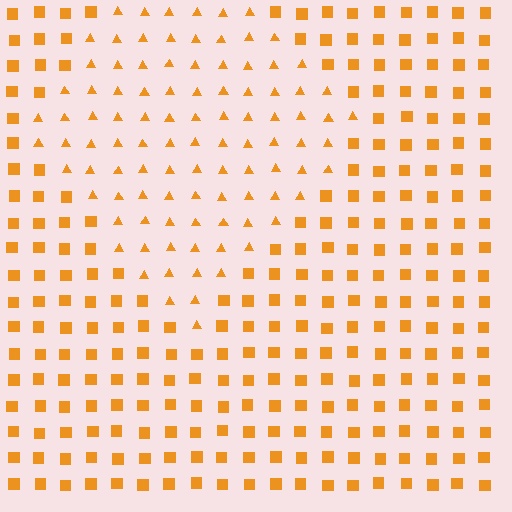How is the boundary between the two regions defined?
The boundary is defined by a change in element shape: triangles inside vs. squares outside. All elements share the same color and spacing.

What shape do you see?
I see a diamond.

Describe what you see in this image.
The image is filled with small orange elements arranged in a uniform grid. A diamond-shaped region contains triangles, while the surrounding area contains squares. The boundary is defined purely by the change in element shape.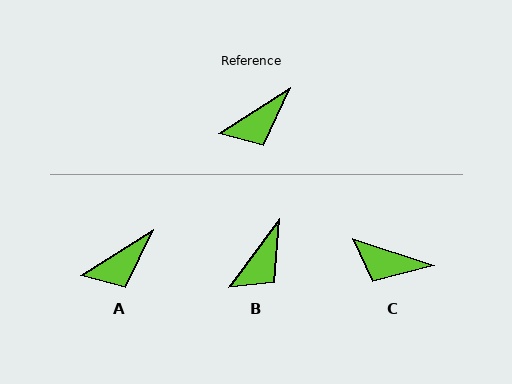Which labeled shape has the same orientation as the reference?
A.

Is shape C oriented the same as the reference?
No, it is off by about 50 degrees.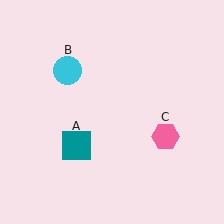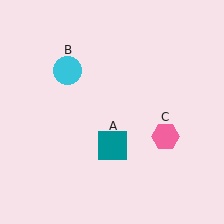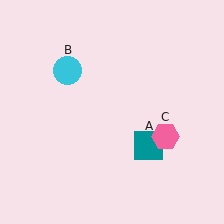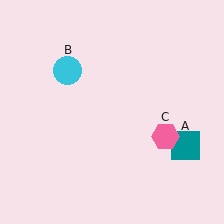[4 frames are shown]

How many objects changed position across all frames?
1 object changed position: teal square (object A).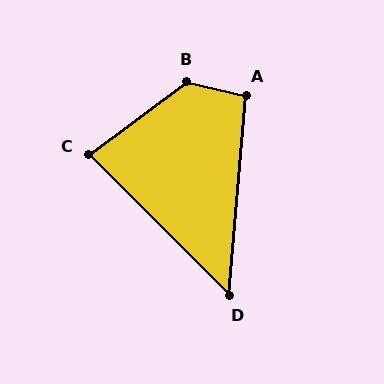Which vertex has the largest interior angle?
B, at approximately 130 degrees.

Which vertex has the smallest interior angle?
D, at approximately 50 degrees.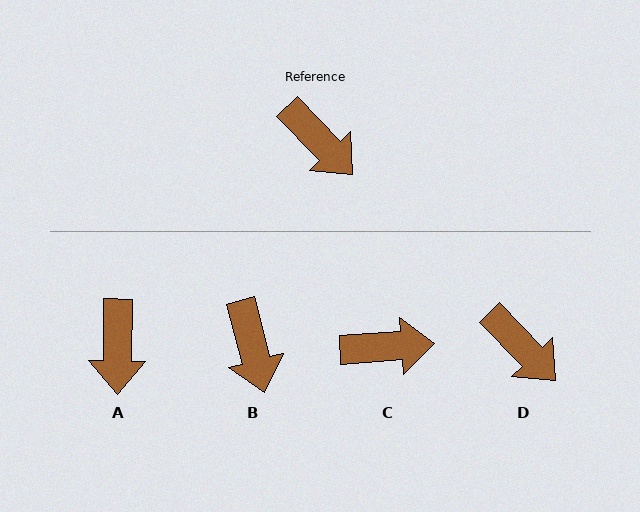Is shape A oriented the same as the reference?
No, it is off by about 44 degrees.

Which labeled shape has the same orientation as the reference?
D.